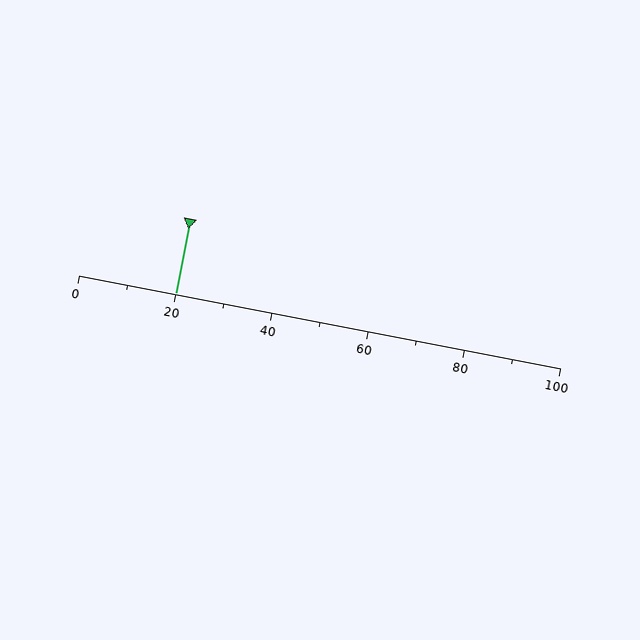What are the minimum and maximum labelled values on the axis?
The axis runs from 0 to 100.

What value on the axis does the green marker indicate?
The marker indicates approximately 20.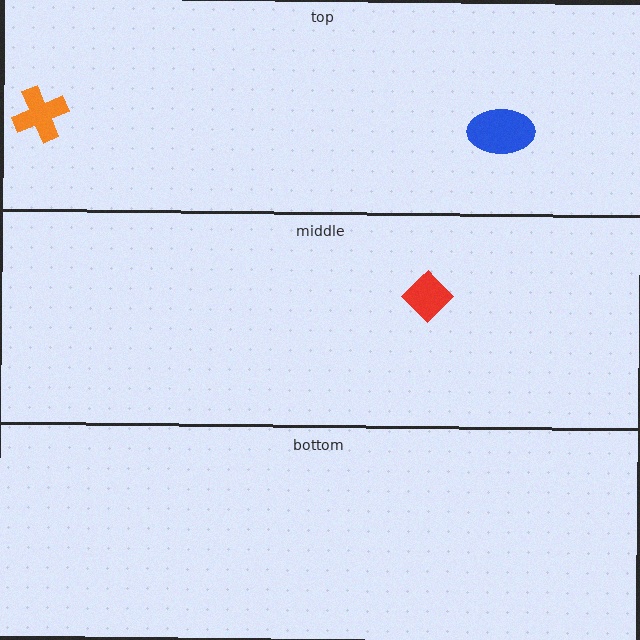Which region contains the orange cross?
The top region.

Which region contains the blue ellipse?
The top region.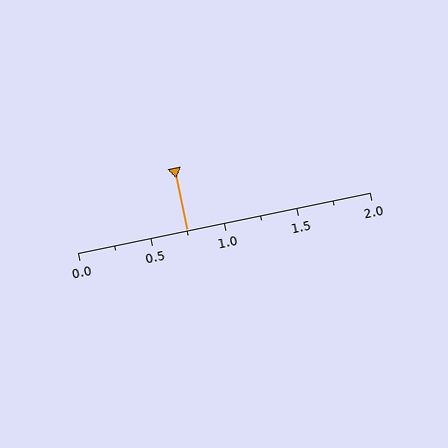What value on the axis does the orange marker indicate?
The marker indicates approximately 0.75.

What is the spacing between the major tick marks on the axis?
The major ticks are spaced 0.5 apart.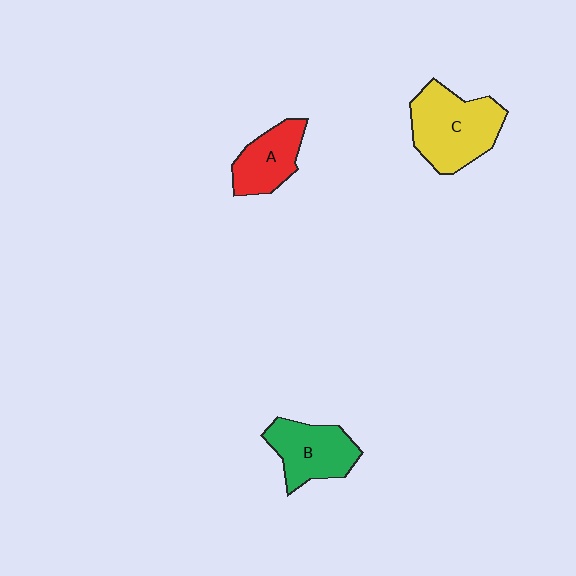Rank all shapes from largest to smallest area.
From largest to smallest: C (yellow), B (green), A (red).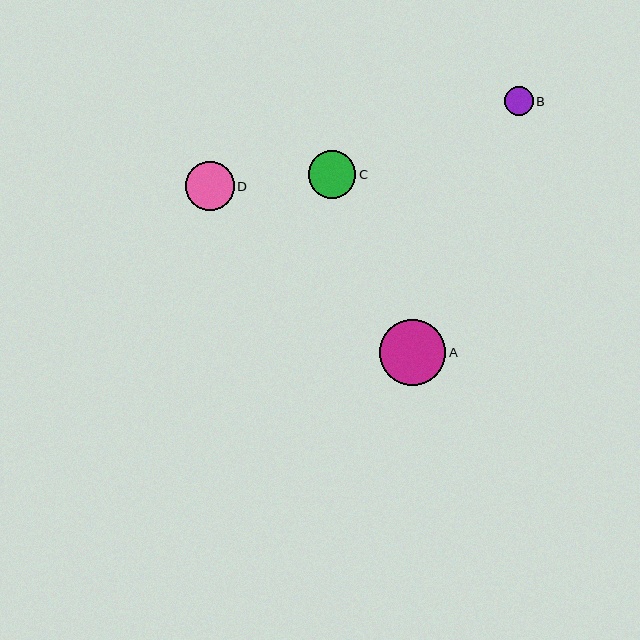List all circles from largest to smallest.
From largest to smallest: A, D, C, B.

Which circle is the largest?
Circle A is the largest with a size of approximately 66 pixels.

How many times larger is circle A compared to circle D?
Circle A is approximately 1.4 times the size of circle D.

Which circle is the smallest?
Circle B is the smallest with a size of approximately 29 pixels.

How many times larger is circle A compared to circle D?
Circle A is approximately 1.4 times the size of circle D.